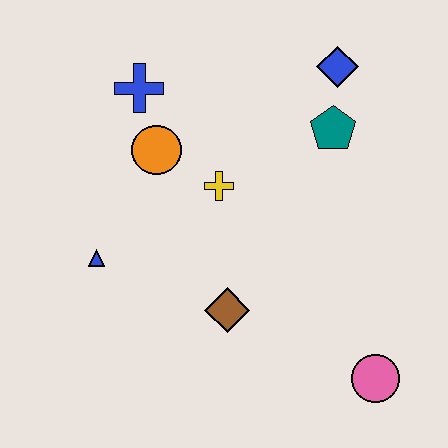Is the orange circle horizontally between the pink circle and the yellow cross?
No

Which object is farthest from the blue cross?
The pink circle is farthest from the blue cross.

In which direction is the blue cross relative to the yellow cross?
The blue cross is above the yellow cross.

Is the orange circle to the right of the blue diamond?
No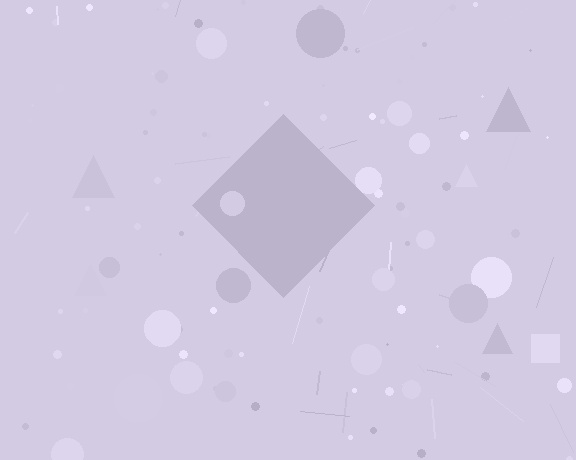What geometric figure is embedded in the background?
A diamond is embedded in the background.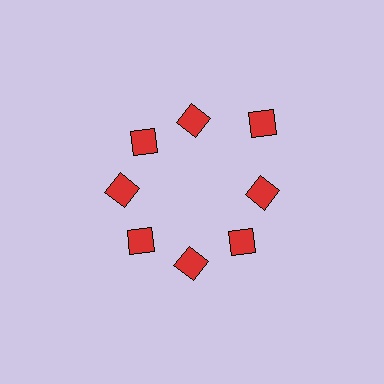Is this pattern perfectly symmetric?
No. The 8 red diamonds are arranged in a ring, but one element near the 2 o'clock position is pushed outward from the center, breaking the 8-fold rotational symmetry.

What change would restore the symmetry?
The symmetry would be restored by moving it inward, back onto the ring so that all 8 diamonds sit at equal angles and equal distance from the center.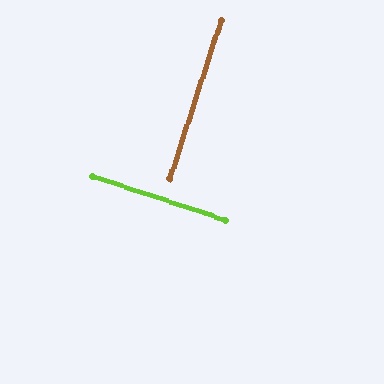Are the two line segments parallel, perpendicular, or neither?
Perpendicular — they meet at approximately 89°.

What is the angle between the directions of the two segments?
Approximately 89 degrees.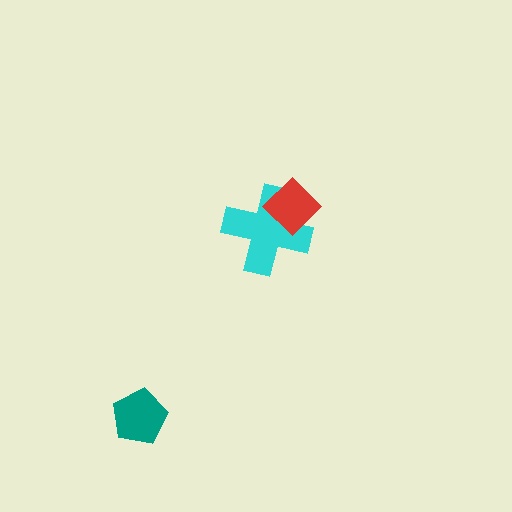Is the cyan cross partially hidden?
Yes, it is partially covered by another shape.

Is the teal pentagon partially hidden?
No, no other shape covers it.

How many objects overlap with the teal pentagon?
0 objects overlap with the teal pentagon.